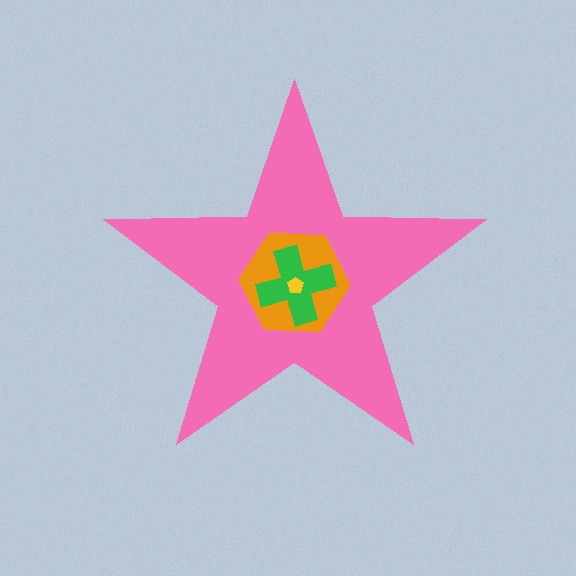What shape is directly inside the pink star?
The orange hexagon.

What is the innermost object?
The yellow pentagon.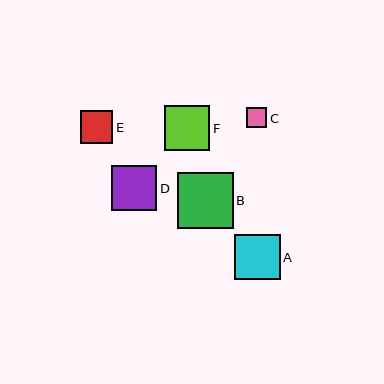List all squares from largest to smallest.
From largest to smallest: B, D, A, F, E, C.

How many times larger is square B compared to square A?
Square B is approximately 1.2 times the size of square A.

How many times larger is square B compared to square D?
Square B is approximately 1.2 times the size of square D.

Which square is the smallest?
Square C is the smallest with a size of approximately 20 pixels.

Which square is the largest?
Square B is the largest with a size of approximately 55 pixels.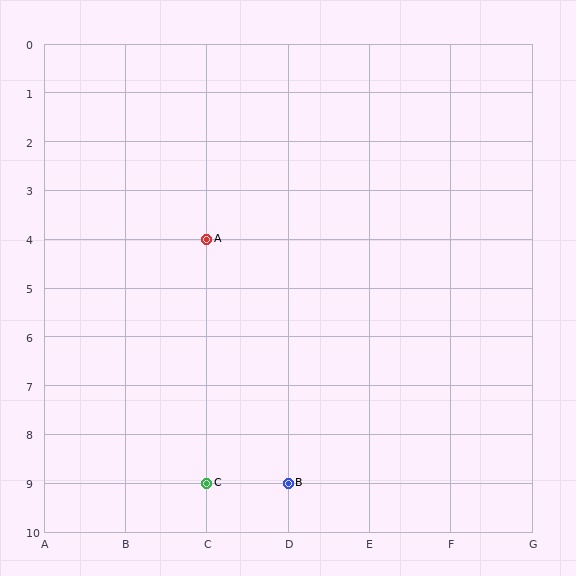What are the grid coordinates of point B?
Point B is at grid coordinates (D, 9).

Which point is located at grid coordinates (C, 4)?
Point A is at (C, 4).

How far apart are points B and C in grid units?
Points B and C are 1 column apart.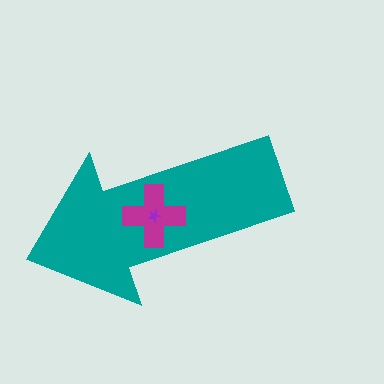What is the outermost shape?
The teal arrow.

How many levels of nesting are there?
3.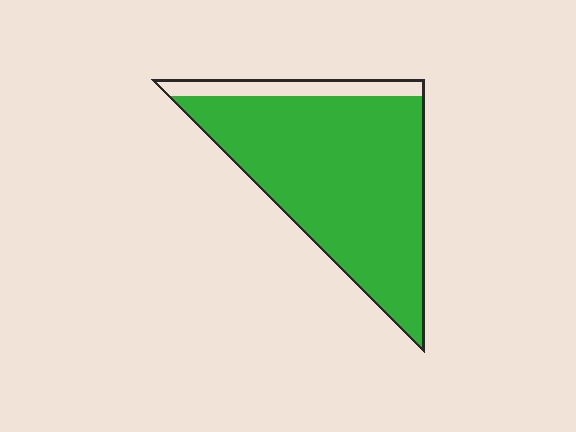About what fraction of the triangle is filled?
About seven eighths (7/8).